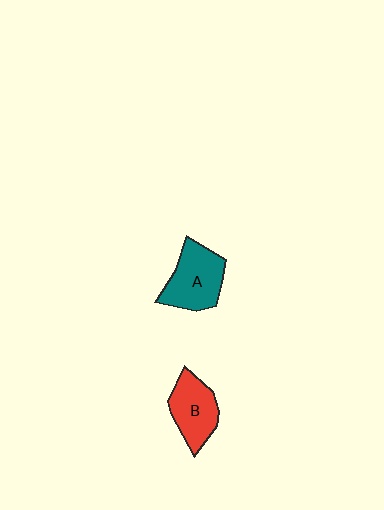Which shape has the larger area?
Shape A (teal).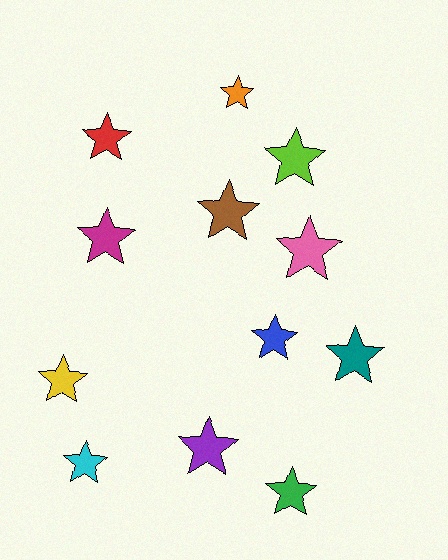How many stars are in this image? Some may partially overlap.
There are 12 stars.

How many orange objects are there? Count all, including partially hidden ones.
There is 1 orange object.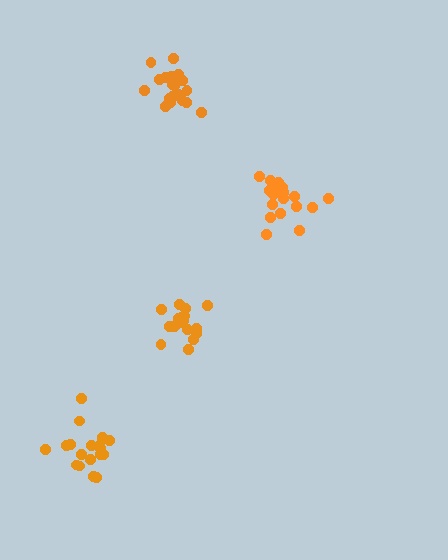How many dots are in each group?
Group 1: 18 dots, Group 2: 19 dots, Group 3: 18 dots, Group 4: 21 dots (76 total).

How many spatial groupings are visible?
There are 4 spatial groupings.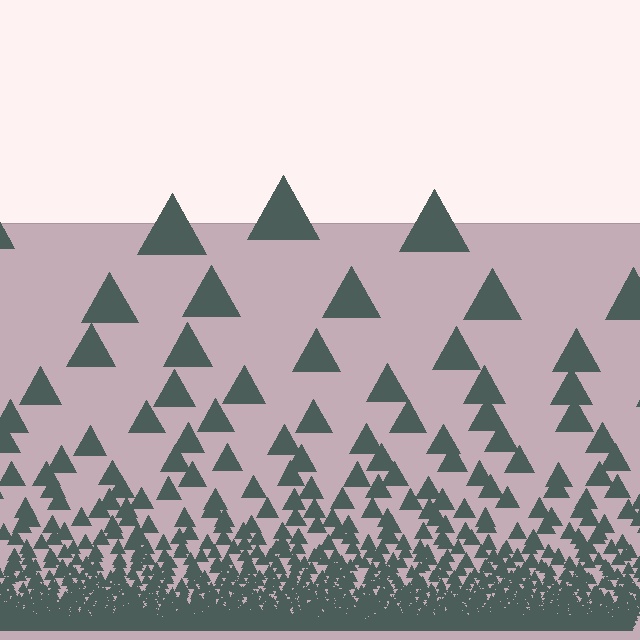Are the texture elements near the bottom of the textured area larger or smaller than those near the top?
Smaller. The gradient is inverted — elements near the bottom are smaller and denser.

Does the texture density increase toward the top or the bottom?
Density increases toward the bottom.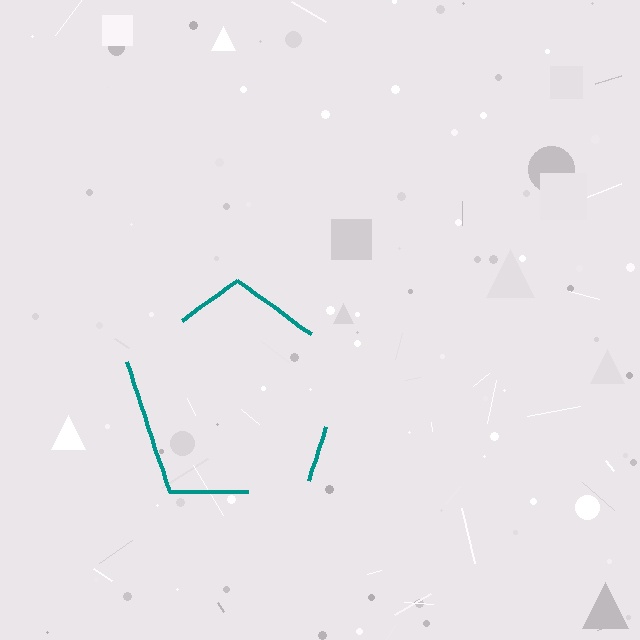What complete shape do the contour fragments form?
The contour fragments form a pentagon.